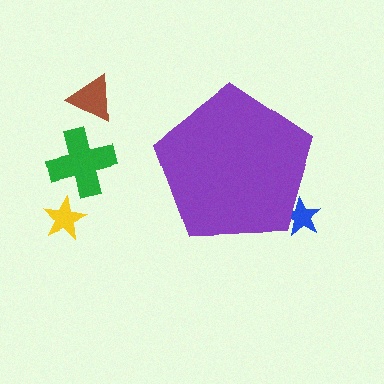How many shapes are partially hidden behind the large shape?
1 shape is partially hidden.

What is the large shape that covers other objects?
A purple pentagon.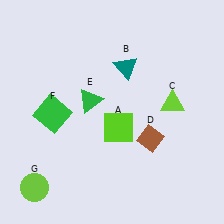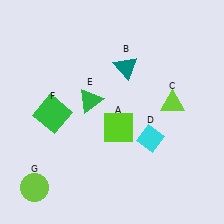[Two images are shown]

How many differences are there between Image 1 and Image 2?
There is 1 difference between the two images.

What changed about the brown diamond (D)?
In Image 1, D is brown. In Image 2, it changed to cyan.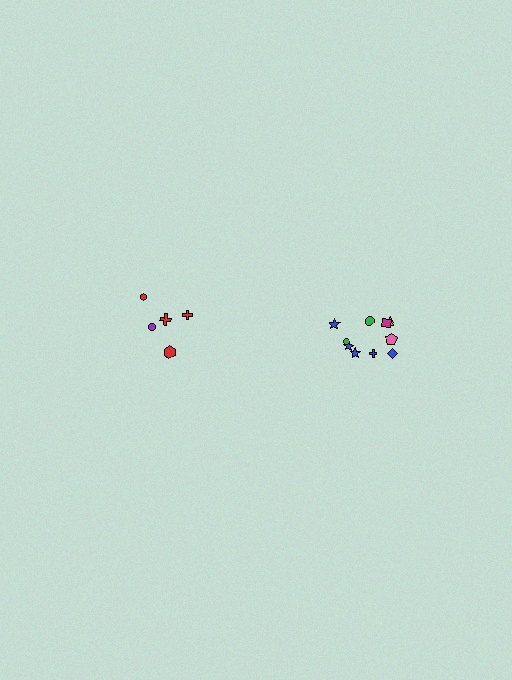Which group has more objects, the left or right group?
The right group.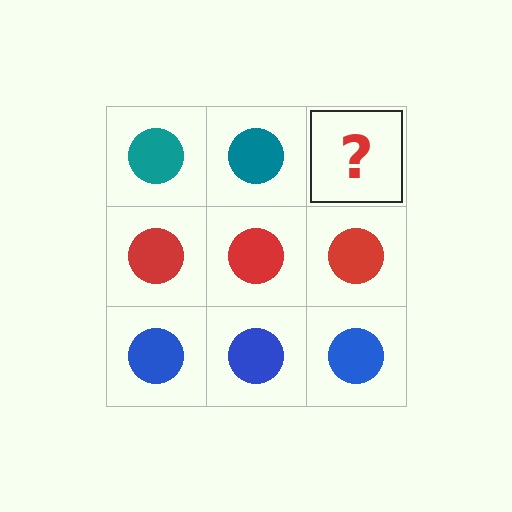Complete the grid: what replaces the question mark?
The question mark should be replaced with a teal circle.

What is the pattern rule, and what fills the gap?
The rule is that each row has a consistent color. The gap should be filled with a teal circle.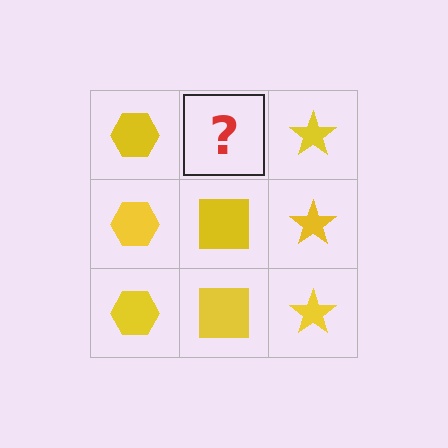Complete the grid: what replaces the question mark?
The question mark should be replaced with a yellow square.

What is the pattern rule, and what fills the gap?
The rule is that each column has a consistent shape. The gap should be filled with a yellow square.